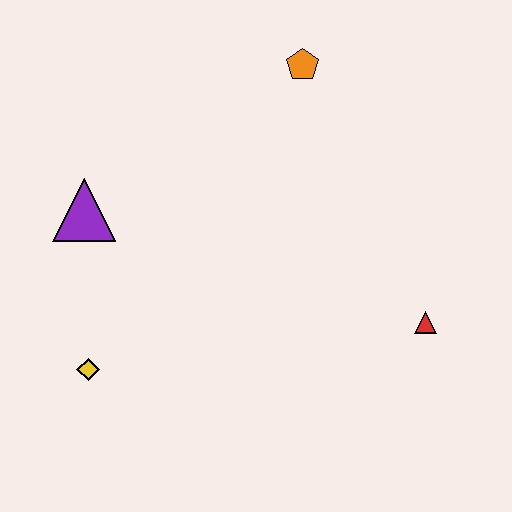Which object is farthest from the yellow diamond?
The orange pentagon is farthest from the yellow diamond.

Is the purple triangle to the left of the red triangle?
Yes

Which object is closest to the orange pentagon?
The purple triangle is closest to the orange pentagon.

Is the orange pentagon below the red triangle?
No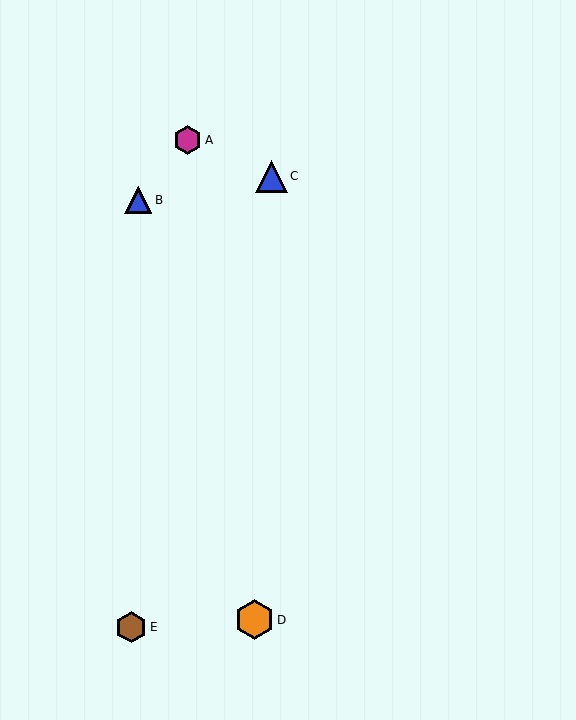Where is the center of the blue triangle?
The center of the blue triangle is at (138, 200).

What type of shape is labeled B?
Shape B is a blue triangle.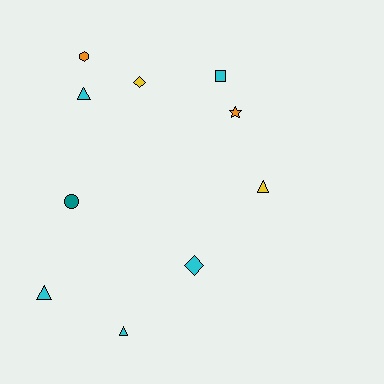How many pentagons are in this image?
There are no pentagons.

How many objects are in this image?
There are 10 objects.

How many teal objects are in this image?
There is 1 teal object.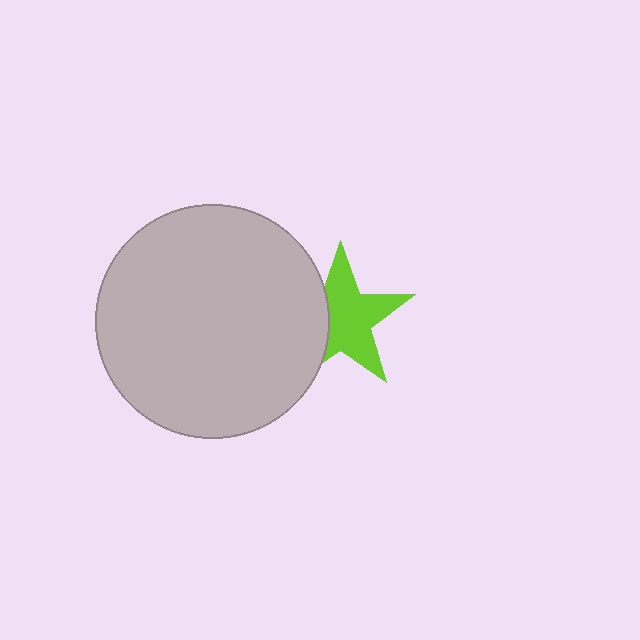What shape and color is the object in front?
The object in front is a light gray circle.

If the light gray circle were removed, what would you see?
You would see the complete lime star.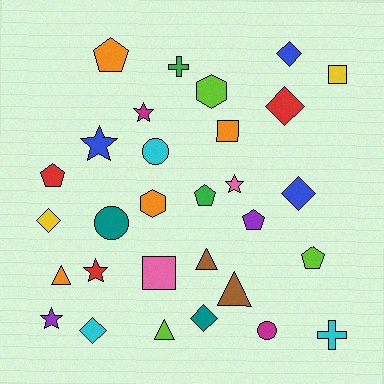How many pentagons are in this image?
There are 5 pentagons.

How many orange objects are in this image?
There are 4 orange objects.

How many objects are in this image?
There are 30 objects.